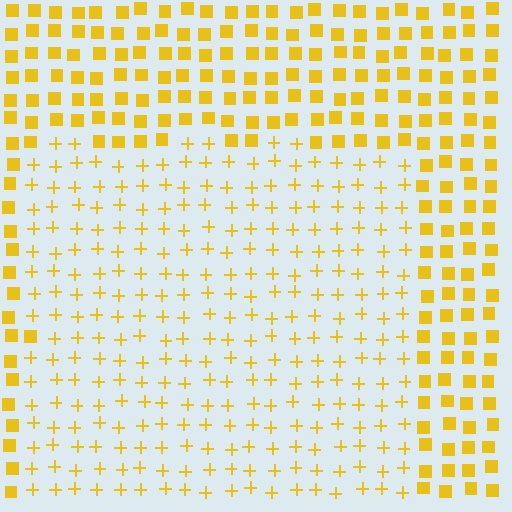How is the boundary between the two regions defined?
The boundary is defined by a change in element shape: plus signs inside vs. squares outside. All elements share the same color and spacing.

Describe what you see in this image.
The image is filled with small yellow elements arranged in a uniform grid. A rectangle-shaped region contains plus signs, while the surrounding area contains squares. The boundary is defined purely by the change in element shape.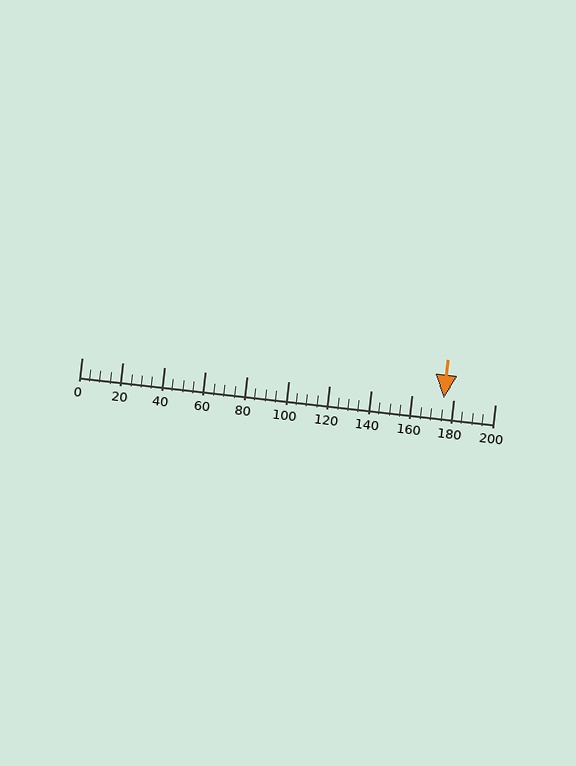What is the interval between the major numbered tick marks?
The major tick marks are spaced 20 units apart.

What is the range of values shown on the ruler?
The ruler shows values from 0 to 200.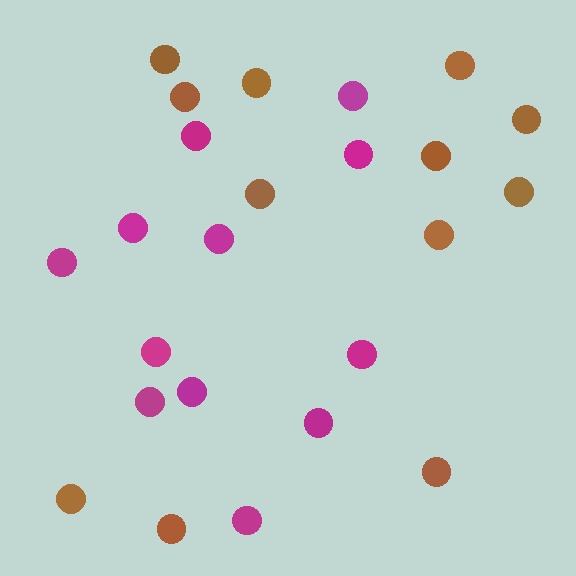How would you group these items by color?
There are 2 groups: one group of magenta circles (12) and one group of brown circles (12).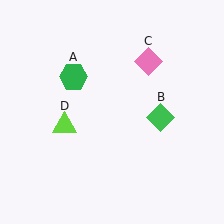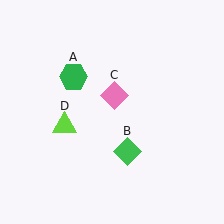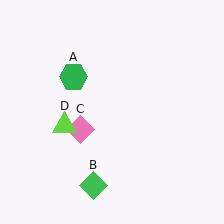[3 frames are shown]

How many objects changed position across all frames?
2 objects changed position: green diamond (object B), pink diamond (object C).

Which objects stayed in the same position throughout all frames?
Green hexagon (object A) and lime triangle (object D) remained stationary.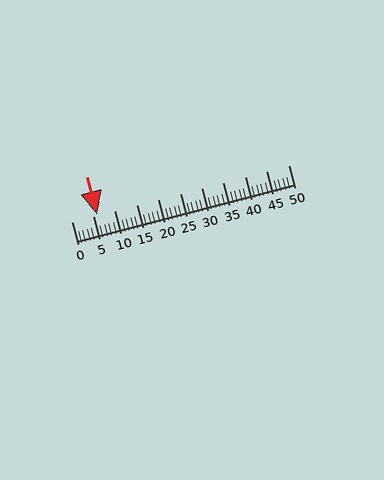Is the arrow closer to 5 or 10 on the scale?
The arrow is closer to 5.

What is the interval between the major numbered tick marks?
The major tick marks are spaced 5 units apart.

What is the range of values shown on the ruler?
The ruler shows values from 0 to 50.